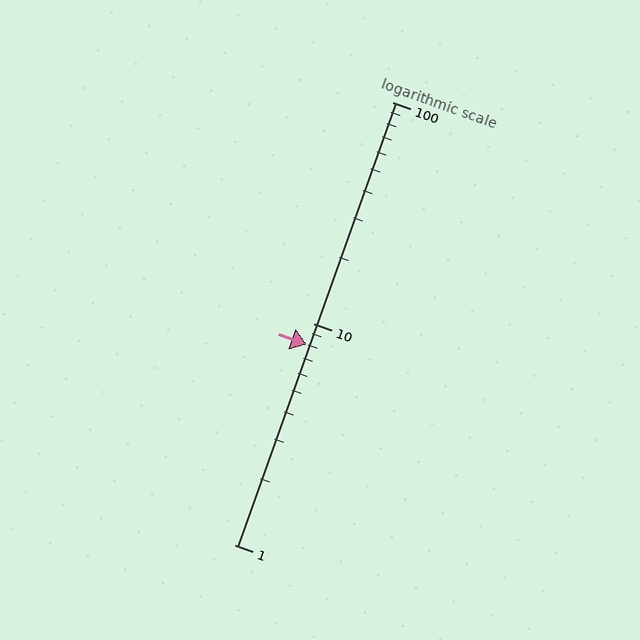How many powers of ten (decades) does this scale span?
The scale spans 2 decades, from 1 to 100.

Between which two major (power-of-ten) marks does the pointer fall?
The pointer is between 1 and 10.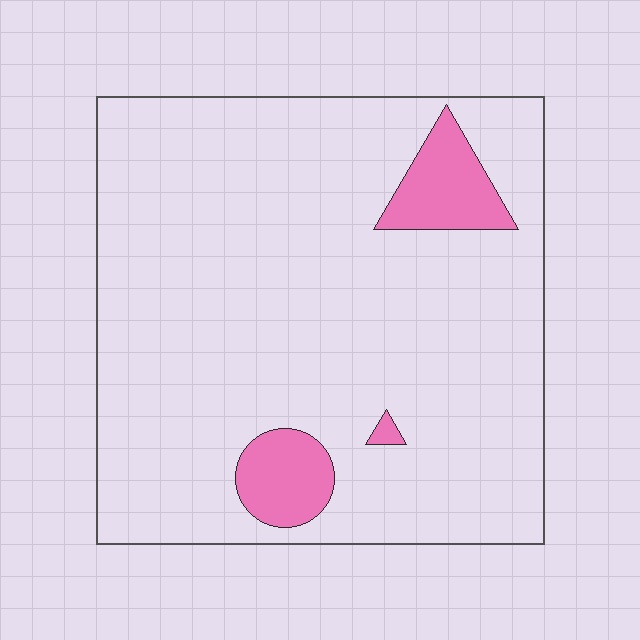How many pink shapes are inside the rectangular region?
3.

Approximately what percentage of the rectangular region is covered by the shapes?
Approximately 10%.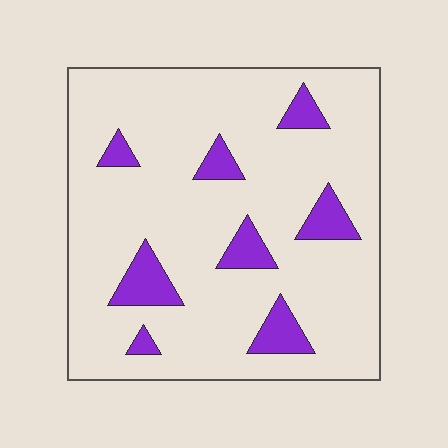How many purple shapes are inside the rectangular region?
8.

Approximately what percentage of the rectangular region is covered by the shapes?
Approximately 15%.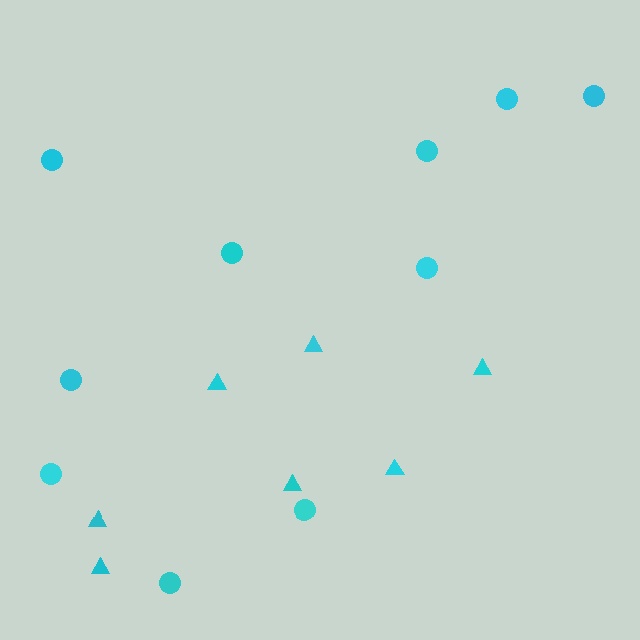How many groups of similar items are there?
There are 2 groups: one group of circles (10) and one group of triangles (7).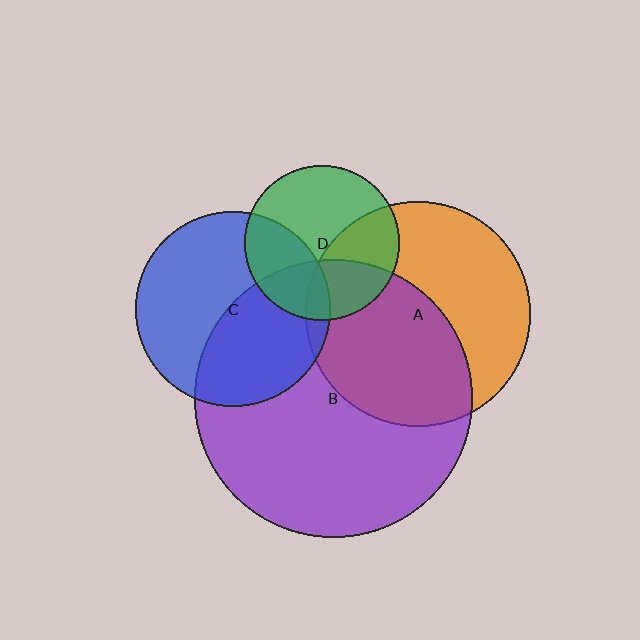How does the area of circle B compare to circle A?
Approximately 1.5 times.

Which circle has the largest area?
Circle B (purple).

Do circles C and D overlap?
Yes.